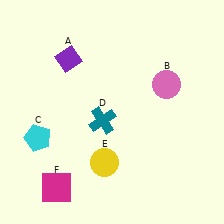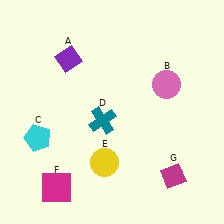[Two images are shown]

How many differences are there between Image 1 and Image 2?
There is 1 difference between the two images.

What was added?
A magenta diamond (G) was added in Image 2.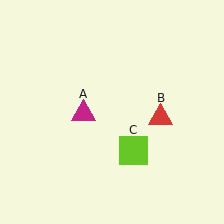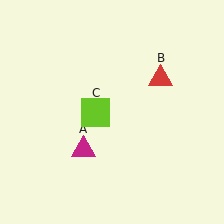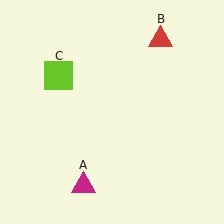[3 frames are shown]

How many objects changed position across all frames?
3 objects changed position: magenta triangle (object A), red triangle (object B), lime square (object C).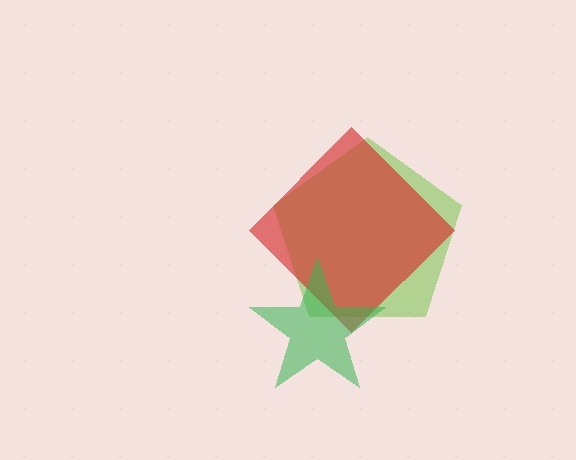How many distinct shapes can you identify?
There are 3 distinct shapes: a lime pentagon, a red diamond, a green star.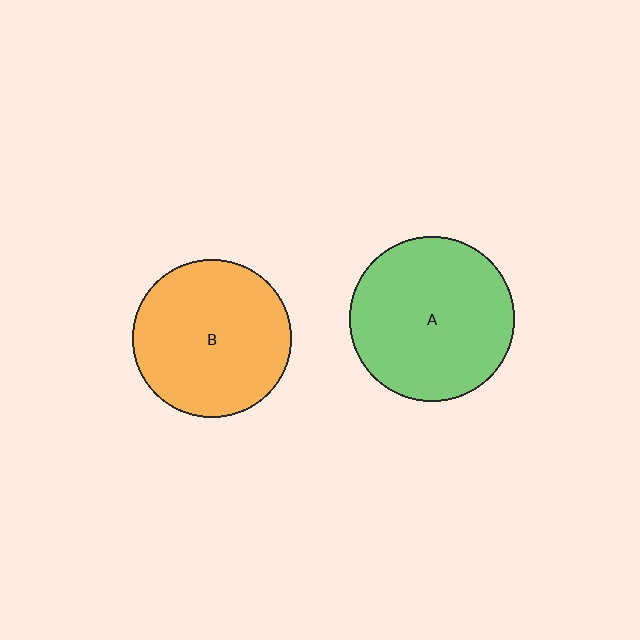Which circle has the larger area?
Circle A (green).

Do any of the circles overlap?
No, none of the circles overlap.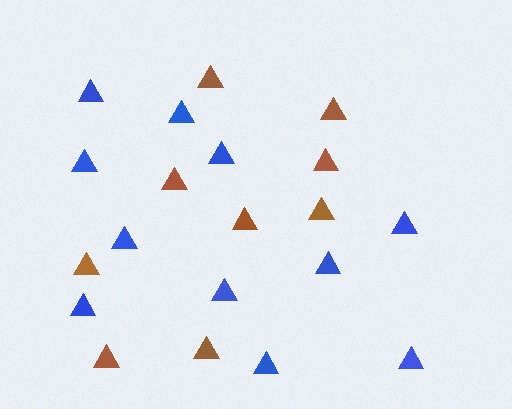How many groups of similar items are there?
There are 2 groups: one group of blue triangles (11) and one group of brown triangles (9).